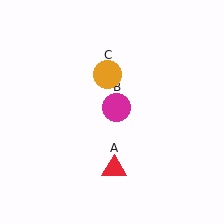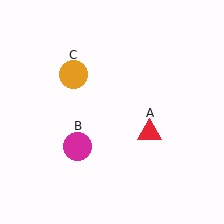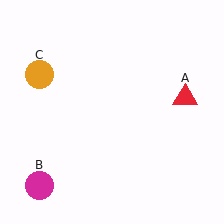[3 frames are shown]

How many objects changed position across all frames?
3 objects changed position: red triangle (object A), magenta circle (object B), orange circle (object C).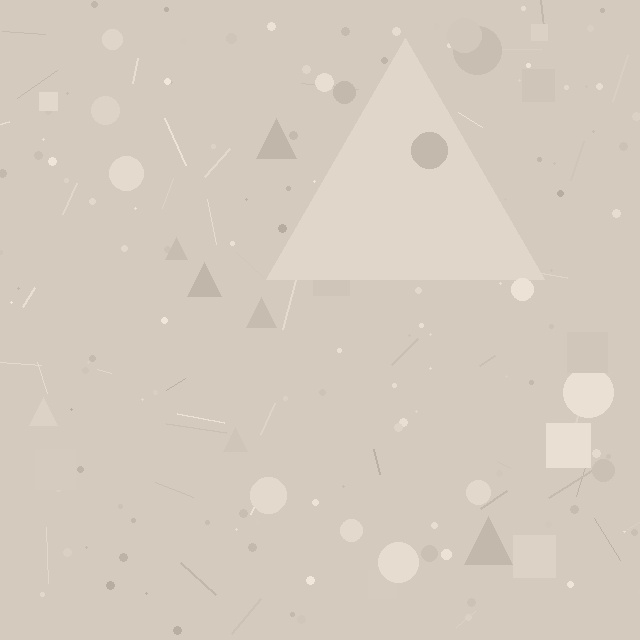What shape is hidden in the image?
A triangle is hidden in the image.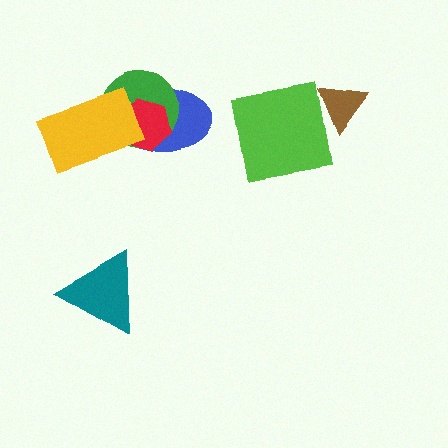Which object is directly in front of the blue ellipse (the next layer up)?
The green circle is directly in front of the blue ellipse.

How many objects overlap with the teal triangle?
0 objects overlap with the teal triangle.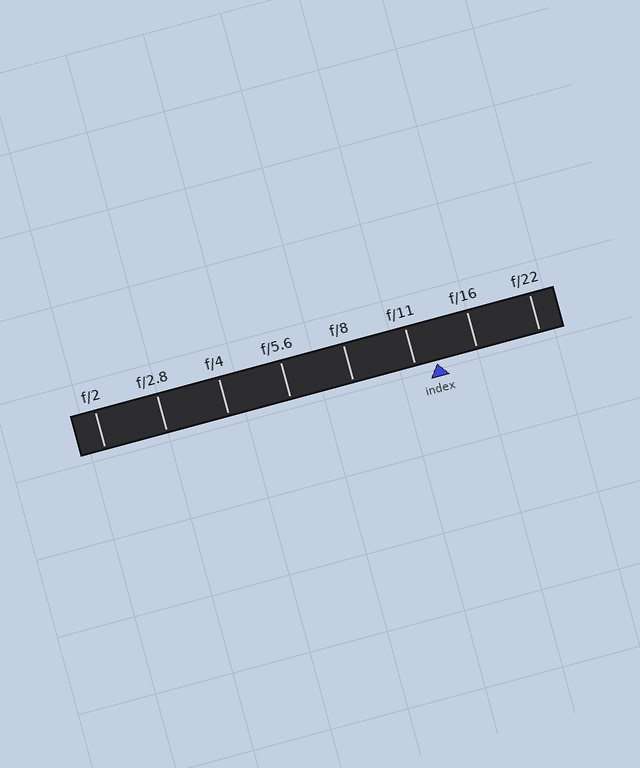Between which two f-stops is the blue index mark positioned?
The index mark is between f/11 and f/16.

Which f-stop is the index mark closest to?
The index mark is closest to f/11.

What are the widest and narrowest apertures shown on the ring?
The widest aperture shown is f/2 and the narrowest is f/22.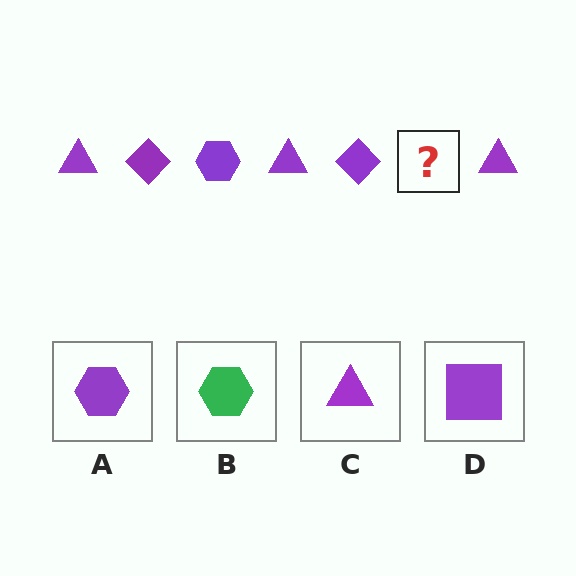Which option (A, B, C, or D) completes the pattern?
A.